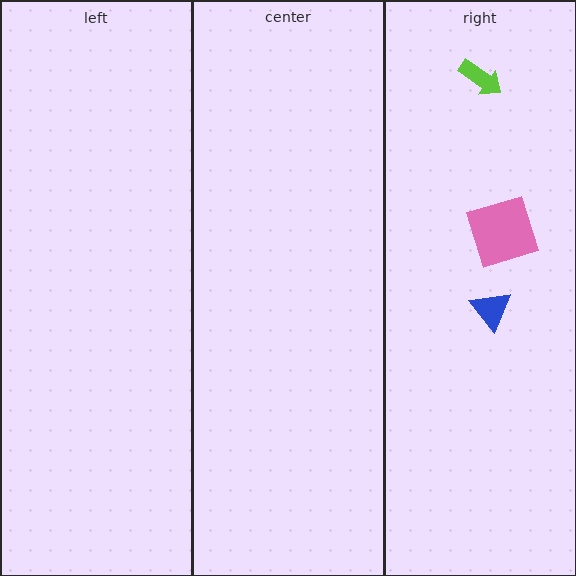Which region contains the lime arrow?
The right region.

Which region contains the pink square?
The right region.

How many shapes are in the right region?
3.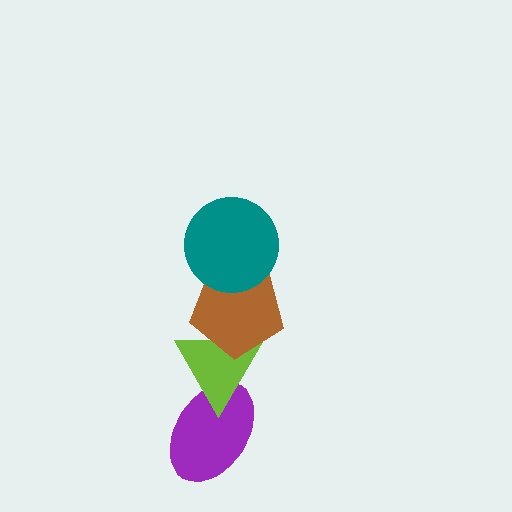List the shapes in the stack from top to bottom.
From top to bottom: the teal circle, the brown pentagon, the lime triangle, the purple ellipse.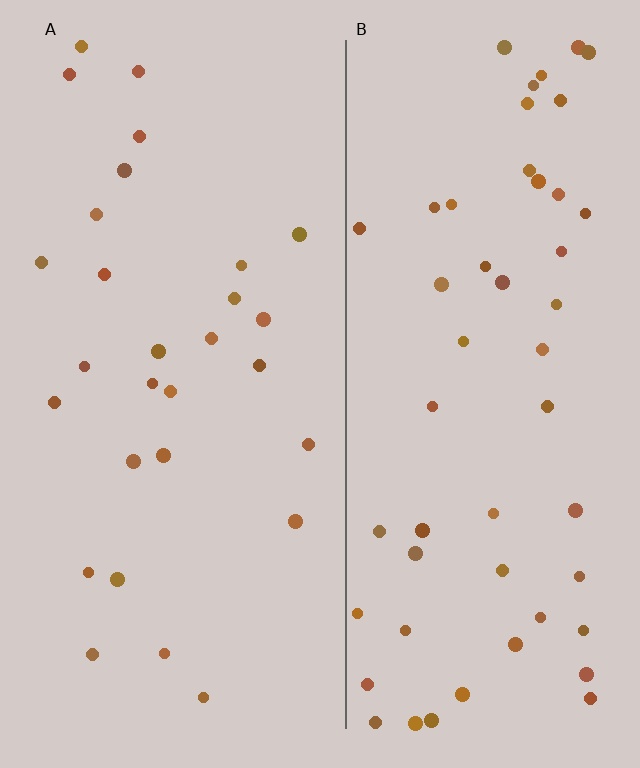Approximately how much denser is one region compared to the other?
Approximately 1.8× — region B over region A.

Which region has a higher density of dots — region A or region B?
B (the right).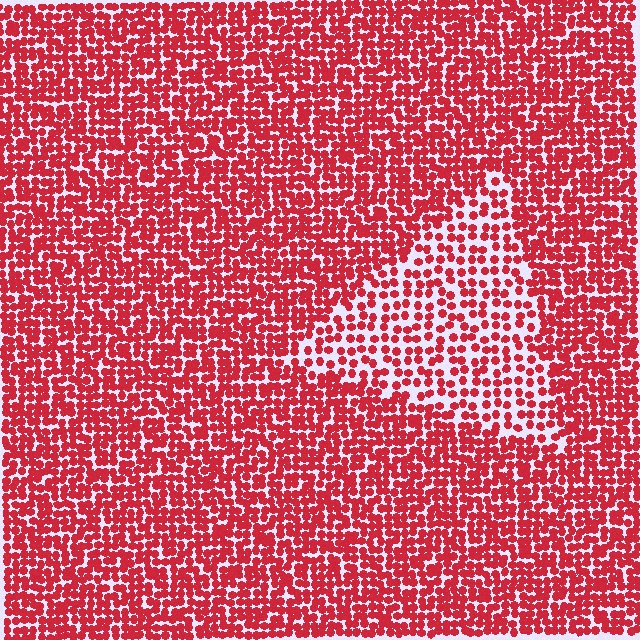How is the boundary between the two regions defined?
The boundary is defined by a change in element density (approximately 1.8x ratio). All elements are the same color, size, and shape.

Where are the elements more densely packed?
The elements are more densely packed outside the triangle boundary.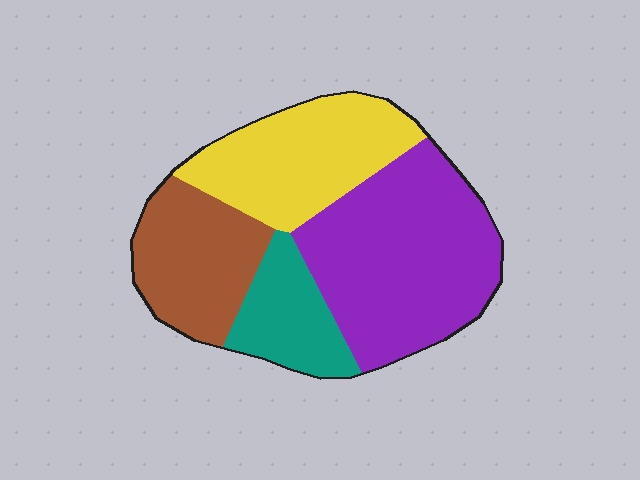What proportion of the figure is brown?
Brown takes up about one fifth (1/5) of the figure.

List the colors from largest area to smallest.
From largest to smallest: purple, yellow, brown, teal.